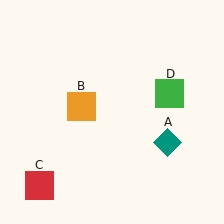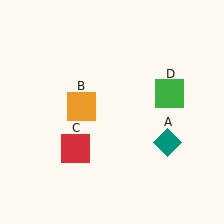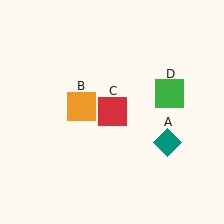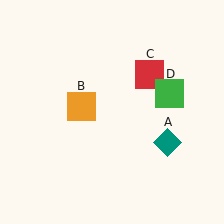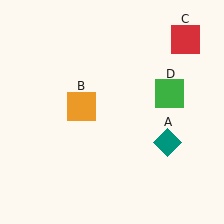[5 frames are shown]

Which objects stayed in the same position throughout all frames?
Teal diamond (object A) and orange square (object B) and green square (object D) remained stationary.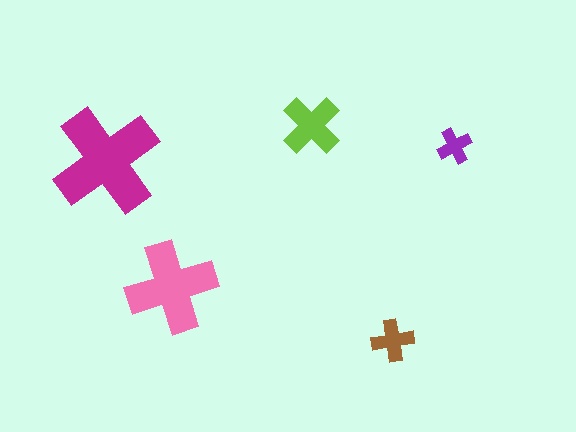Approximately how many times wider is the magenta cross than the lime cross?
About 2 times wider.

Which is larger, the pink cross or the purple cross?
The pink one.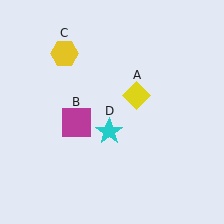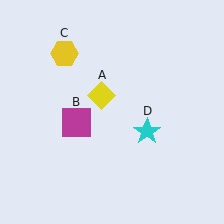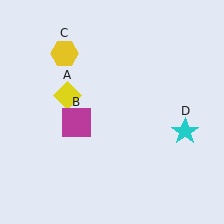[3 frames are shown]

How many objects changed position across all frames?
2 objects changed position: yellow diamond (object A), cyan star (object D).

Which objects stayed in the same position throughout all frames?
Magenta square (object B) and yellow hexagon (object C) remained stationary.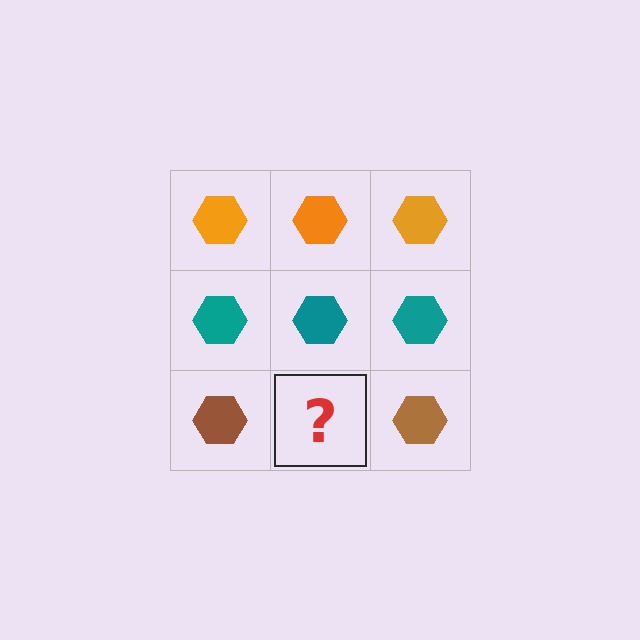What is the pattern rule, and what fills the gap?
The rule is that each row has a consistent color. The gap should be filled with a brown hexagon.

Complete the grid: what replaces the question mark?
The question mark should be replaced with a brown hexagon.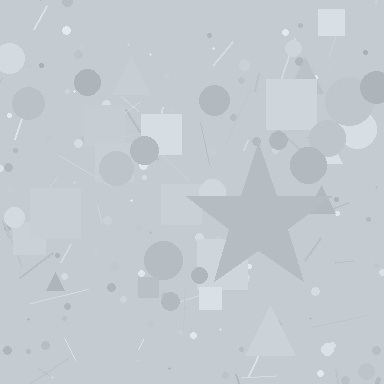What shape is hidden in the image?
A star is hidden in the image.